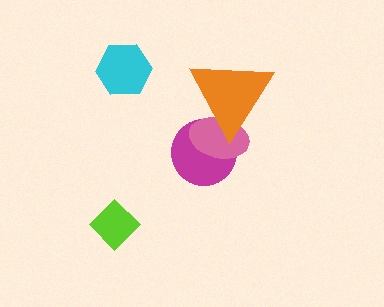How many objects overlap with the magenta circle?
2 objects overlap with the magenta circle.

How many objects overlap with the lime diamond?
0 objects overlap with the lime diamond.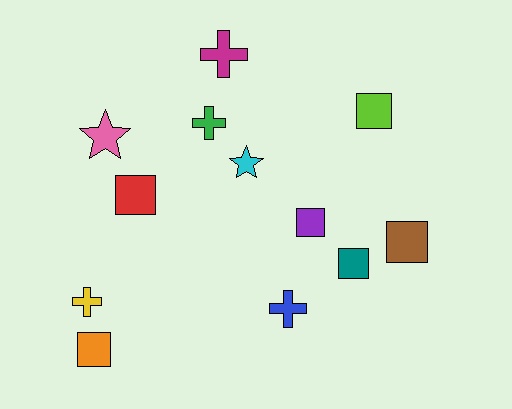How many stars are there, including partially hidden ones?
There are 2 stars.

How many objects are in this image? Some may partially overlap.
There are 12 objects.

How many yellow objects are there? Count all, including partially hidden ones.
There is 1 yellow object.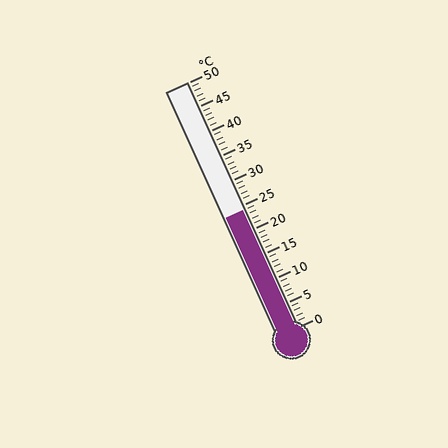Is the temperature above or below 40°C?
The temperature is below 40°C.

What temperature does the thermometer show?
The thermometer shows approximately 24°C.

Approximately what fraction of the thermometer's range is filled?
The thermometer is filled to approximately 50% of its range.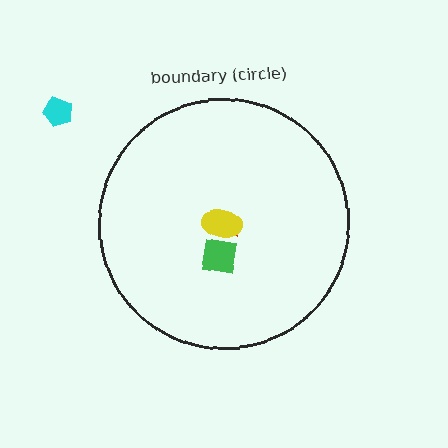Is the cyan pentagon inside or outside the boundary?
Outside.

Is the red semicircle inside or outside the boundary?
Inside.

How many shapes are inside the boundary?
3 inside, 1 outside.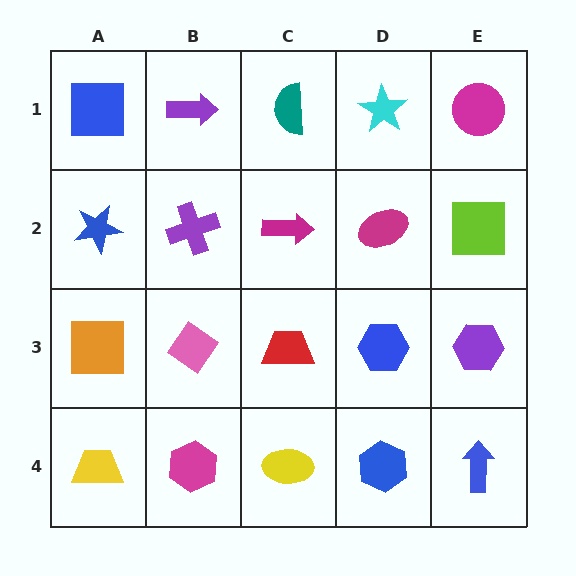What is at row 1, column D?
A cyan star.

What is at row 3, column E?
A purple hexagon.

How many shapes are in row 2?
5 shapes.